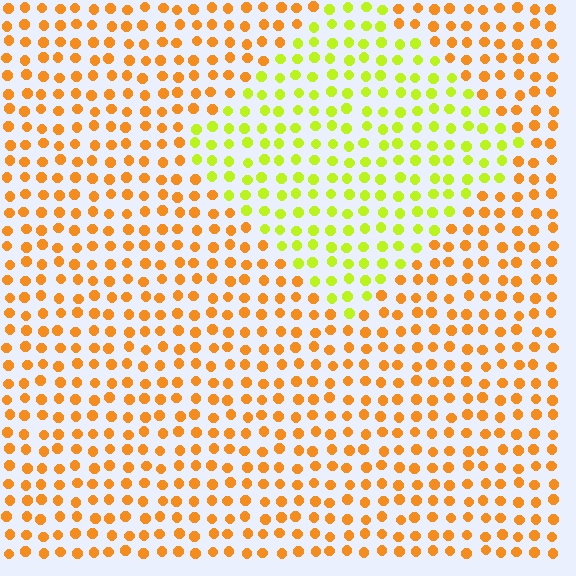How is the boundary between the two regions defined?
The boundary is defined purely by a slight shift in hue (about 45 degrees). Spacing, size, and orientation are identical on both sides.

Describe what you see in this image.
The image is filled with small orange elements in a uniform arrangement. A diamond-shaped region is visible where the elements are tinted to a slightly different hue, forming a subtle color boundary.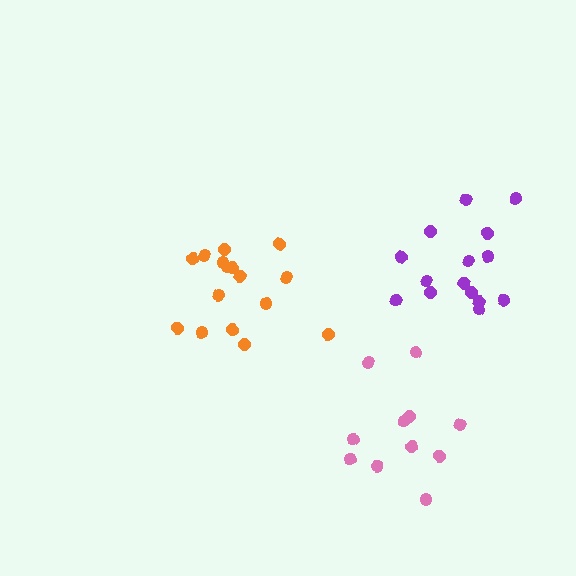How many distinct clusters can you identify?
There are 3 distinct clusters.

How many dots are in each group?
Group 1: 16 dots, Group 2: 11 dots, Group 3: 15 dots (42 total).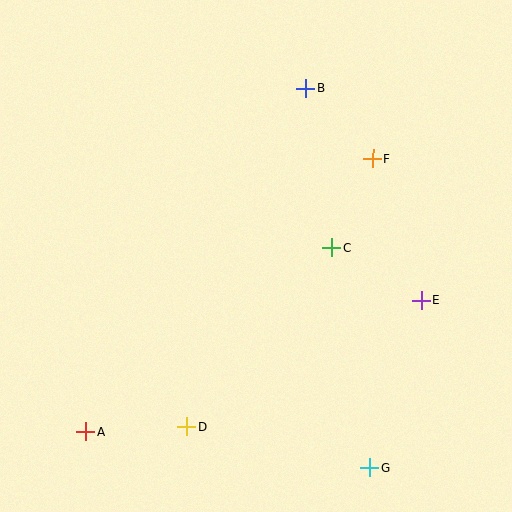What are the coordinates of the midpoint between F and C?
The midpoint between F and C is at (352, 203).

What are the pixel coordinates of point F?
Point F is at (373, 158).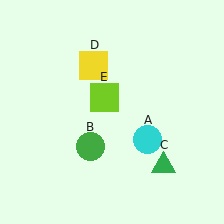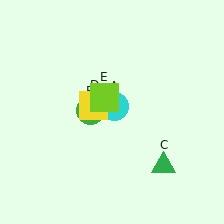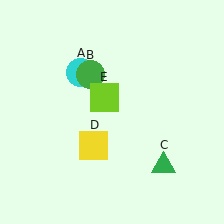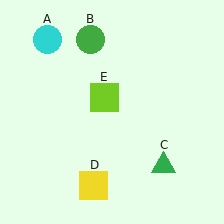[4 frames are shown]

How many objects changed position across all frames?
3 objects changed position: cyan circle (object A), green circle (object B), yellow square (object D).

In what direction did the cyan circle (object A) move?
The cyan circle (object A) moved up and to the left.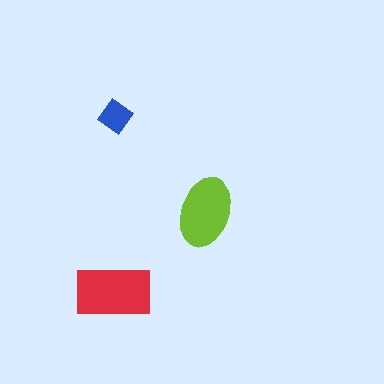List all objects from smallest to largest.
The blue diamond, the lime ellipse, the red rectangle.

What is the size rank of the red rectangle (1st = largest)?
1st.